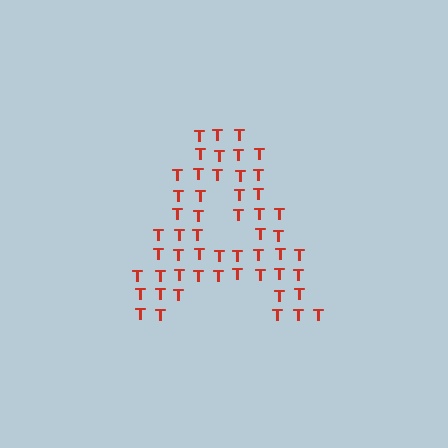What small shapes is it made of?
It is made of small letter T's.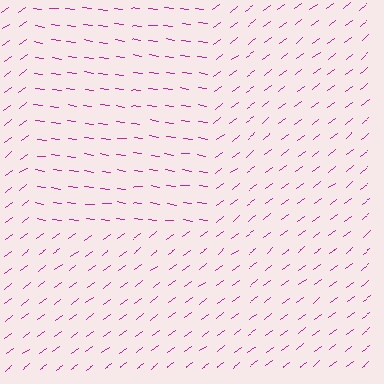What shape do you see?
I see a rectangle.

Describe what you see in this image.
The image is filled with small magenta line segments. A rectangle region in the image has lines oriented differently from the surrounding lines, creating a visible texture boundary.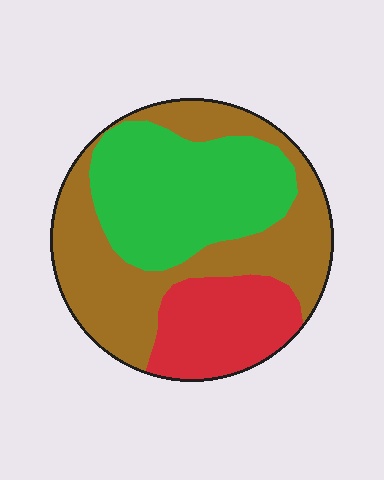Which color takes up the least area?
Red, at roughly 20%.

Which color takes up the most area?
Brown, at roughly 45%.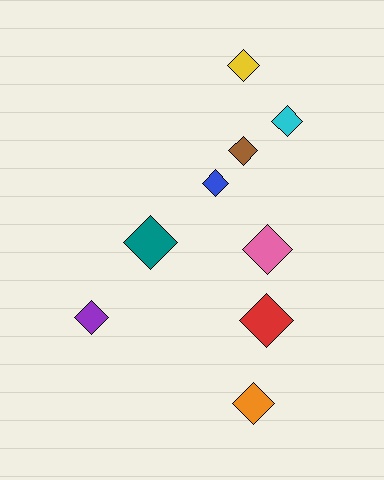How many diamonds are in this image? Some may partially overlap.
There are 9 diamonds.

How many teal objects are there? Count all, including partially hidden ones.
There is 1 teal object.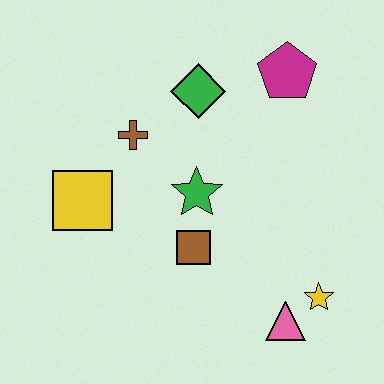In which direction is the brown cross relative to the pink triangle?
The brown cross is above the pink triangle.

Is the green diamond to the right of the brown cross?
Yes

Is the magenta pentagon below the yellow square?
No